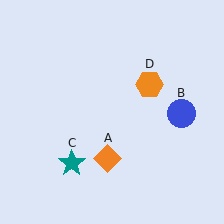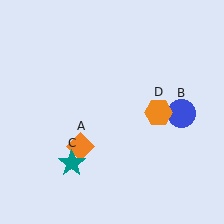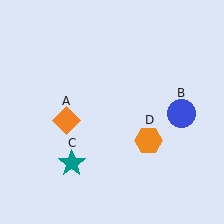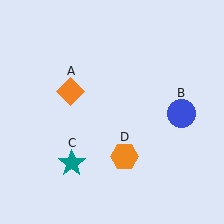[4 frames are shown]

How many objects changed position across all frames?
2 objects changed position: orange diamond (object A), orange hexagon (object D).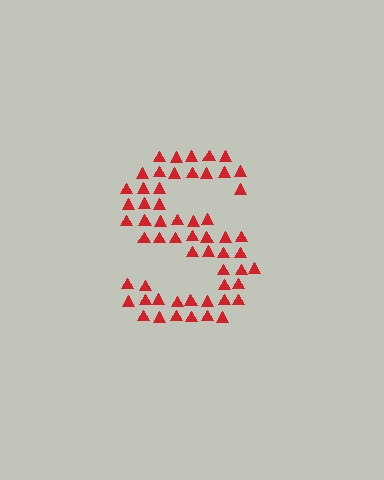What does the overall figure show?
The overall figure shows the letter S.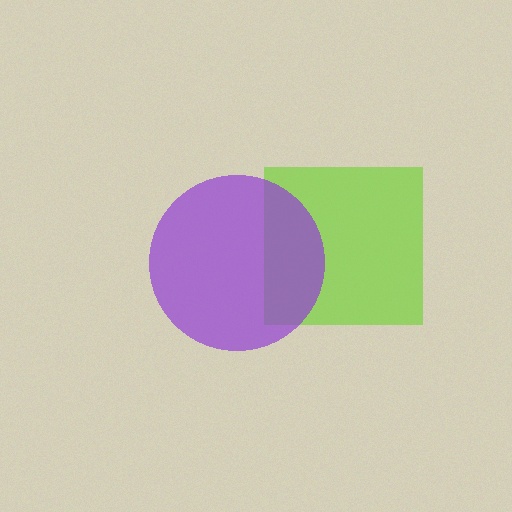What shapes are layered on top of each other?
The layered shapes are: a lime square, a purple circle.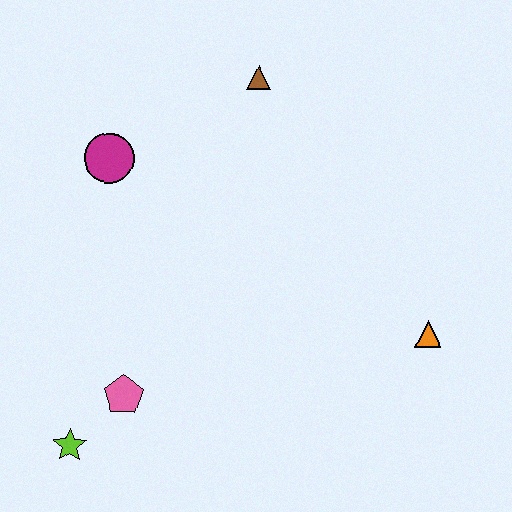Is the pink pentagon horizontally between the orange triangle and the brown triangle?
No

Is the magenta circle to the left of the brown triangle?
Yes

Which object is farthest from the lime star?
The brown triangle is farthest from the lime star.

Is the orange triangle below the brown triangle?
Yes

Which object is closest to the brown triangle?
The magenta circle is closest to the brown triangle.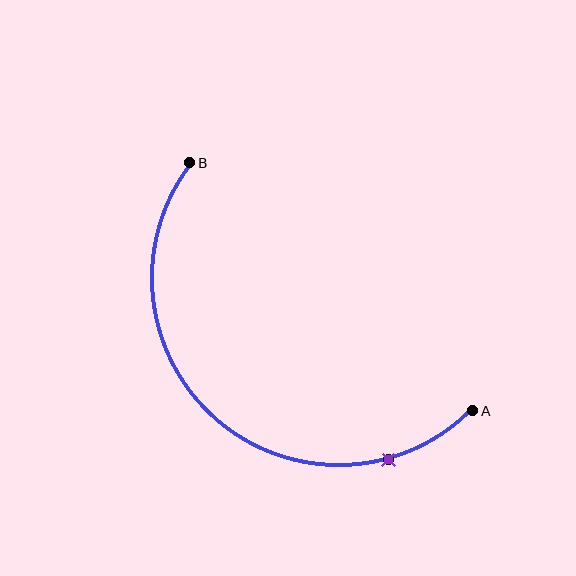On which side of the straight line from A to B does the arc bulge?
The arc bulges below and to the left of the straight line connecting A and B.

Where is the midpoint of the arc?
The arc midpoint is the point on the curve farthest from the straight line joining A and B. It sits below and to the left of that line.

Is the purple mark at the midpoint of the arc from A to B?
No. The purple mark lies on the arc but is closer to endpoint A. The arc midpoint would be at the point on the curve equidistant along the arc from both A and B.